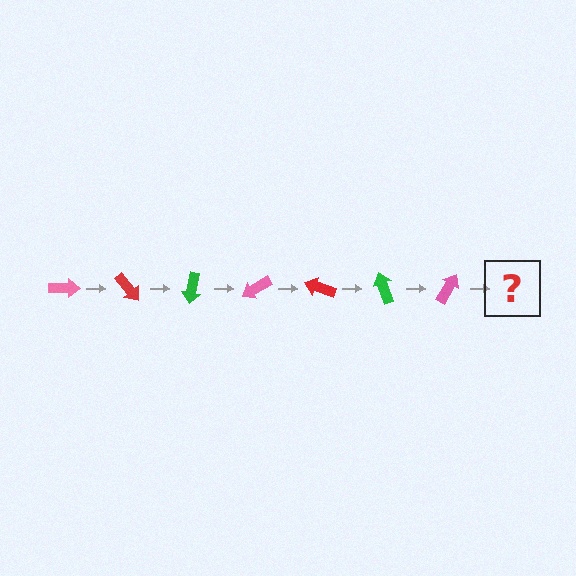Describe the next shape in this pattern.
It should be a red arrow, rotated 350 degrees from the start.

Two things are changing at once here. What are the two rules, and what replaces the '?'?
The two rules are that it rotates 50 degrees each step and the color cycles through pink, red, and green. The '?' should be a red arrow, rotated 350 degrees from the start.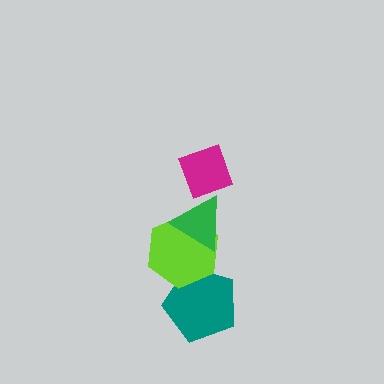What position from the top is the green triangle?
The green triangle is 2nd from the top.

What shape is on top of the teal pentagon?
The lime hexagon is on top of the teal pentagon.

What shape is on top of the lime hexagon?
The green triangle is on top of the lime hexagon.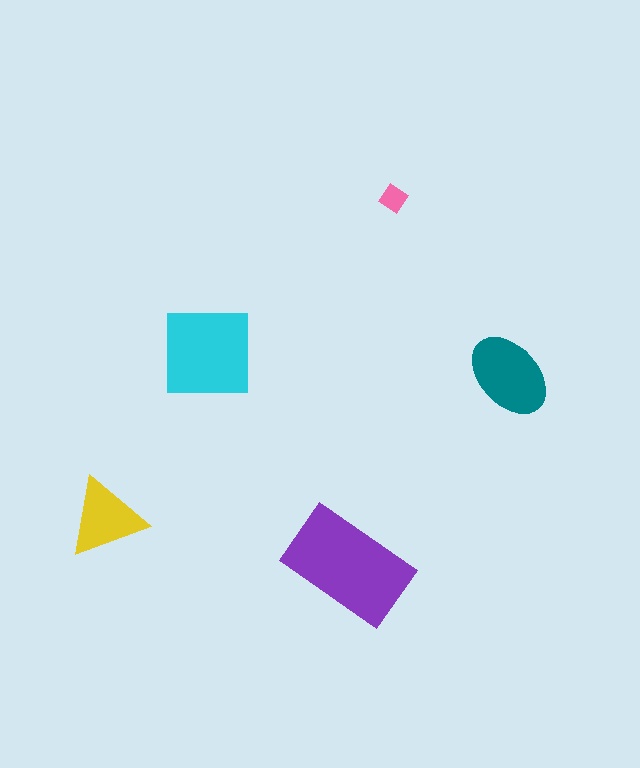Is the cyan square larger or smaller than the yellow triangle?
Larger.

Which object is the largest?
The purple rectangle.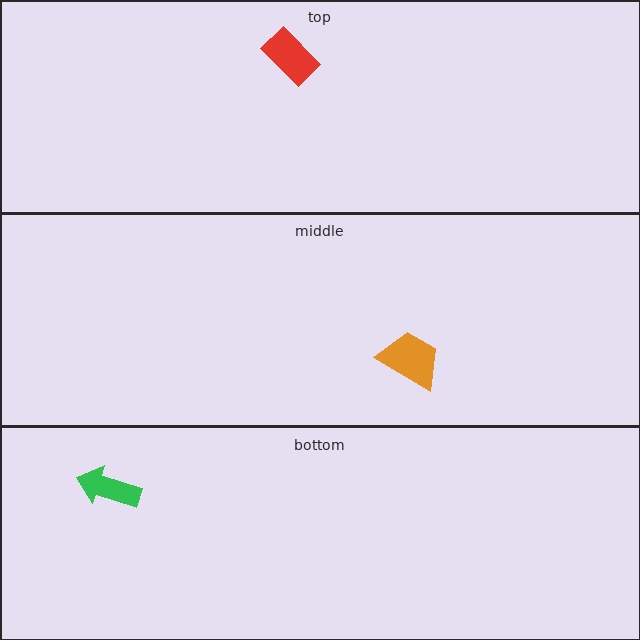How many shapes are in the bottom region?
1.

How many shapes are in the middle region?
1.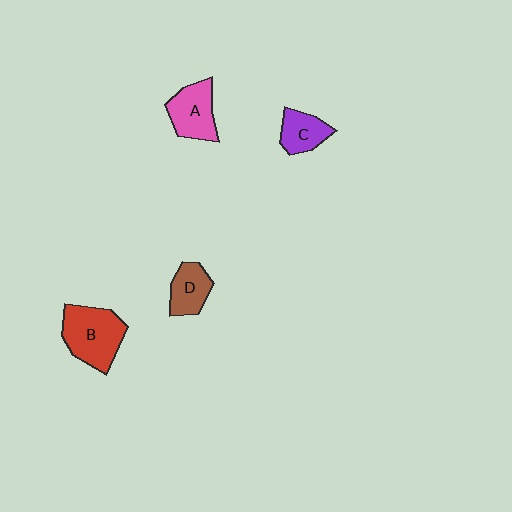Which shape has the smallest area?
Shape C (purple).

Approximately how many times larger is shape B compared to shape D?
Approximately 1.7 times.